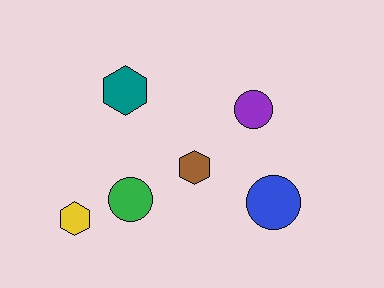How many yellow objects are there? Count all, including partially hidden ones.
There is 1 yellow object.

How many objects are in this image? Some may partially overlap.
There are 6 objects.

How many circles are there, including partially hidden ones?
There are 3 circles.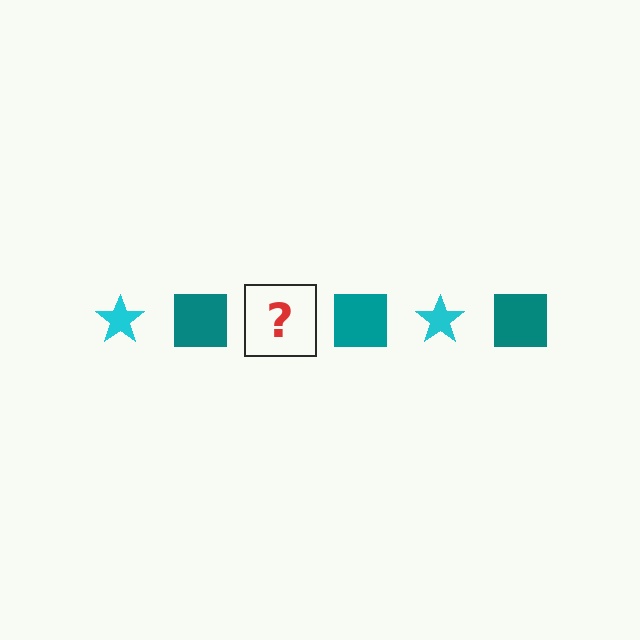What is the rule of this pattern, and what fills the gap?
The rule is that the pattern alternates between cyan star and teal square. The gap should be filled with a cyan star.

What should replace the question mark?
The question mark should be replaced with a cyan star.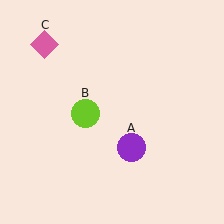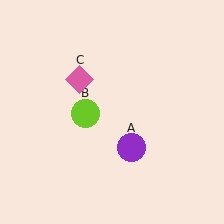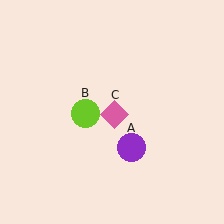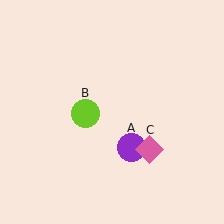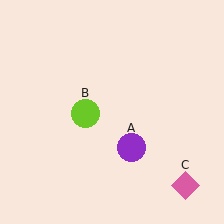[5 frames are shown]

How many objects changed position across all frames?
1 object changed position: pink diamond (object C).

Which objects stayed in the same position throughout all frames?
Purple circle (object A) and lime circle (object B) remained stationary.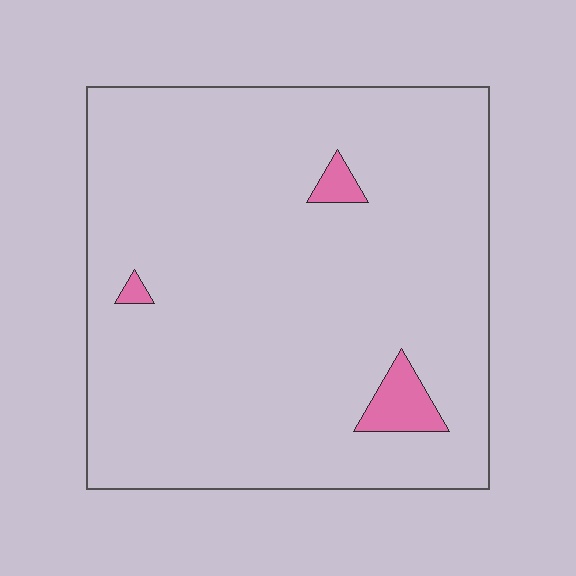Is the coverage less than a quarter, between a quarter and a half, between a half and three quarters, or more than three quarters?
Less than a quarter.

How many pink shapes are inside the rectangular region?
3.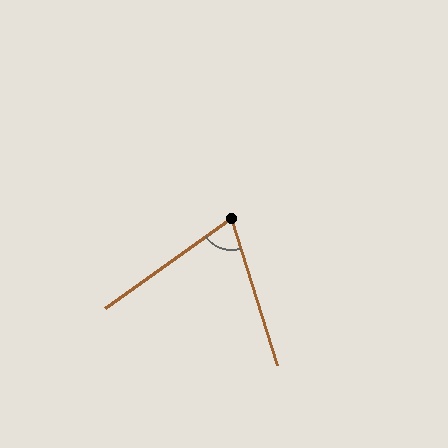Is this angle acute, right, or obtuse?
It is acute.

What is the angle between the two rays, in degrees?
Approximately 72 degrees.